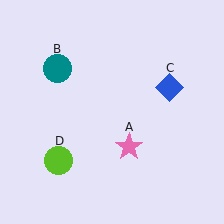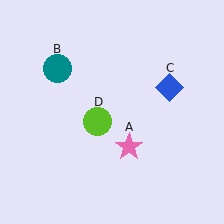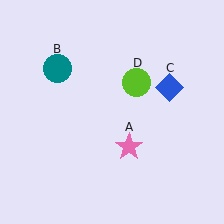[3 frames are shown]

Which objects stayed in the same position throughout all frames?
Pink star (object A) and teal circle (object B) and blue diamond (object C) remained stationary.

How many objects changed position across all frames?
1 object changed position: lime circle (object D).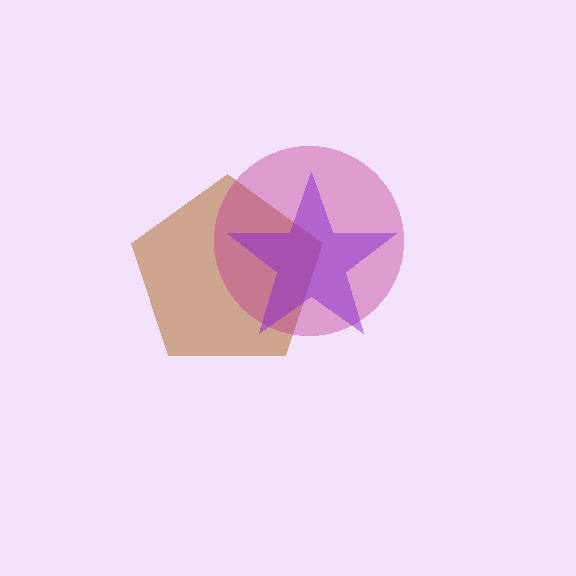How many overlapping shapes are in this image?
There are 3 overlapping shapes in the image.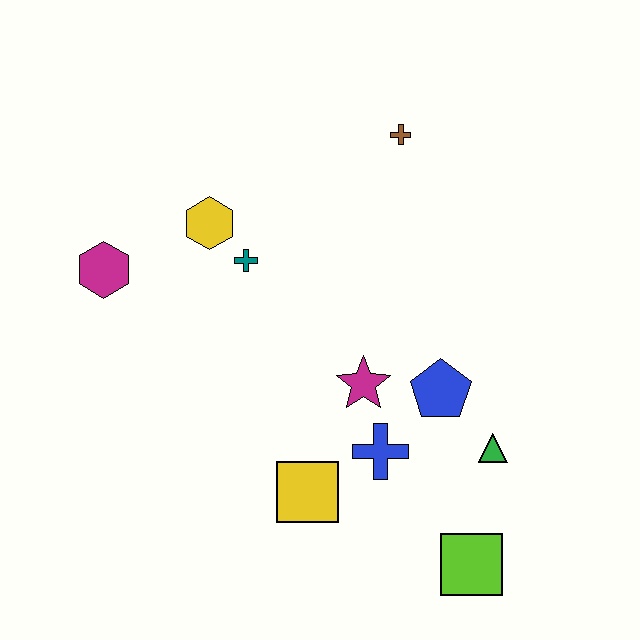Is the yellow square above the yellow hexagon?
No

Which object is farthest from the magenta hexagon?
The lime square is farthest from the magenta hexagon.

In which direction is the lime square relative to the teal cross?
The lime square is below the teal cross.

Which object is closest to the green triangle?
The blue pentagon is closest to the green triangle.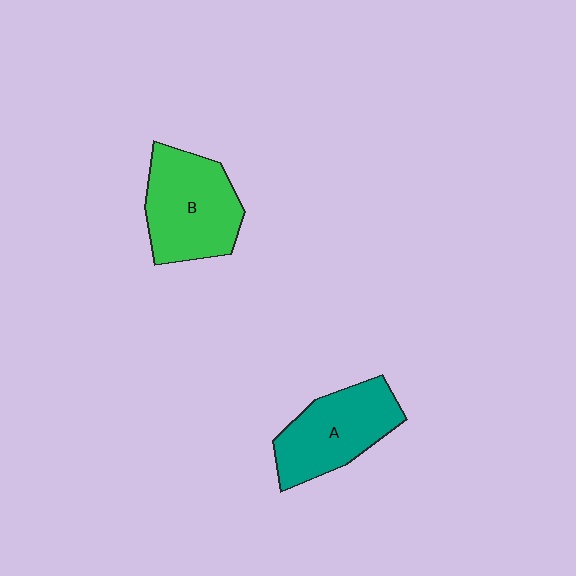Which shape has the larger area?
Shape B (green).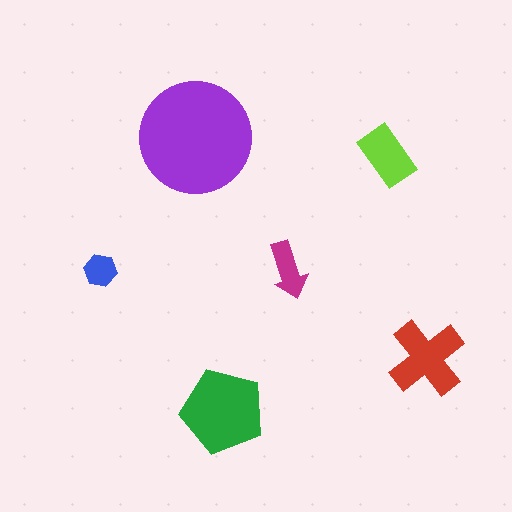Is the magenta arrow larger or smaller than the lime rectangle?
Smaller.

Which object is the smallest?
The blue hexagon.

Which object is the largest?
The purple circle.